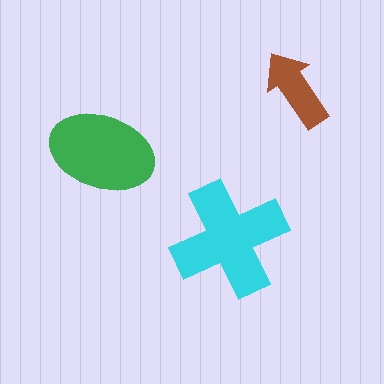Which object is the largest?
The cyan cross.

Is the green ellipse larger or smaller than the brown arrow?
Larger.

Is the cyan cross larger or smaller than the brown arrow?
Larger.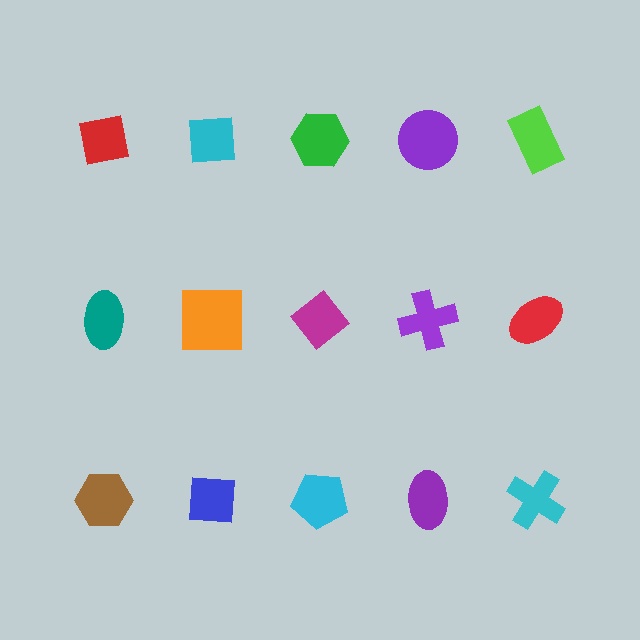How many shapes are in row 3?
5 shapes.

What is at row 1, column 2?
A cyan square.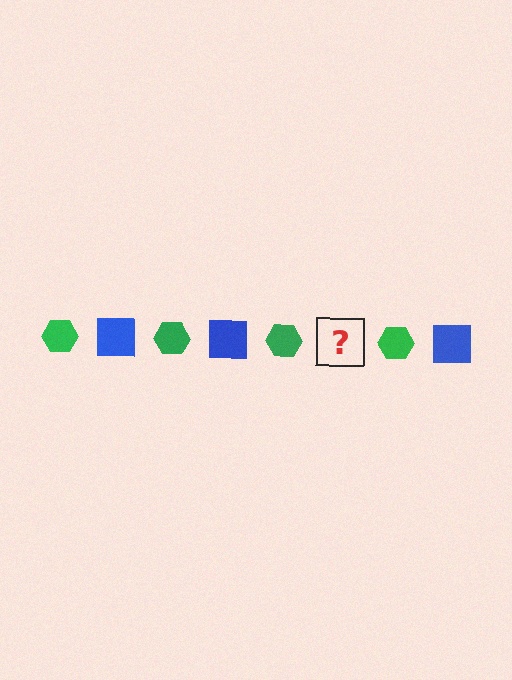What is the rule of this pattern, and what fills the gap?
The rule is that the pattern alternates between green hexagon and blue square. The gap should be filled with a blue square.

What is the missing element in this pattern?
The missing element is a blue square.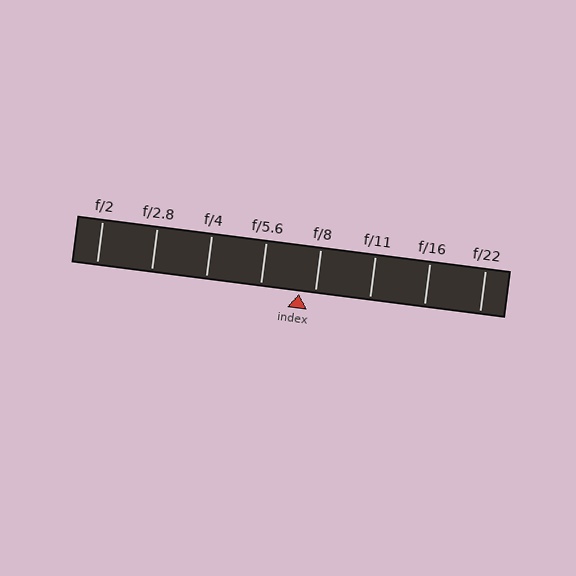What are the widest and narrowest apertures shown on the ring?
The widest aperture shown is f/2 and the narrowest is f/22.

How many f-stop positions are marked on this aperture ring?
There are 8 f-stop positions marked.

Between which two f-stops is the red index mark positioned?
The index mark is between f/5.6 and f/8.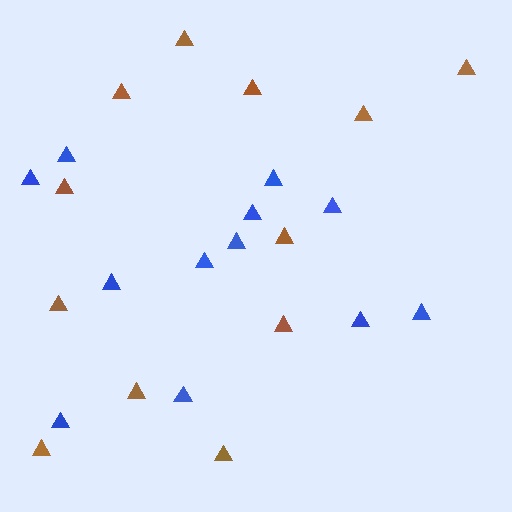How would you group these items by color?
There are 2 groups: one group of blue triangles (12) and one group of brown triangles (12).